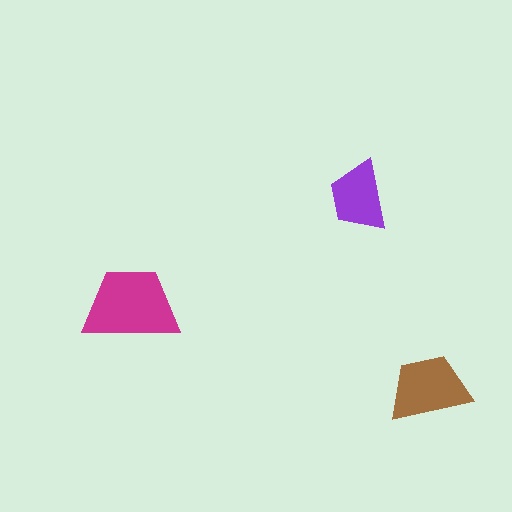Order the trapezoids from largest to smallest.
the magenta one, the brown one, the purple one.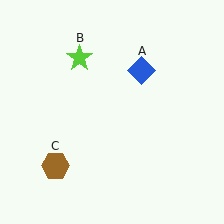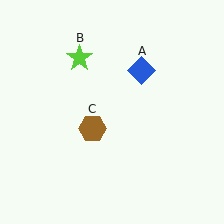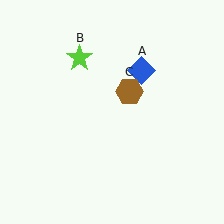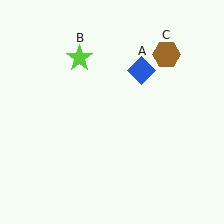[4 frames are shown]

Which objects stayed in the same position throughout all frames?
Blue diamond (object A) and lime star (object B) remained stationary.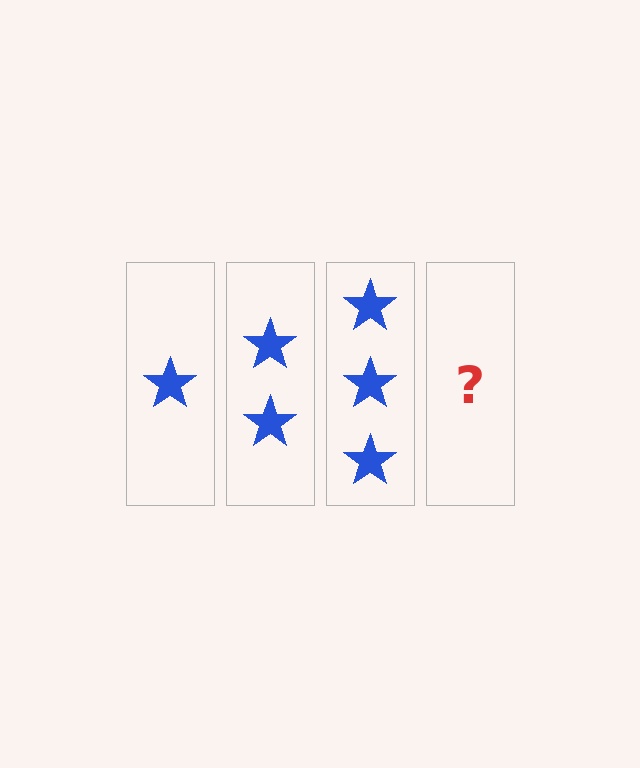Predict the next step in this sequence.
The next step is 4 stars.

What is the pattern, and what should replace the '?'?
The pattern is that each step adds one more star. The '?' should be 4 stars.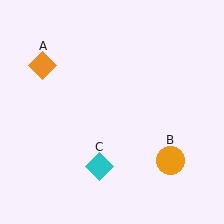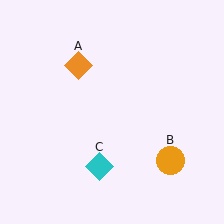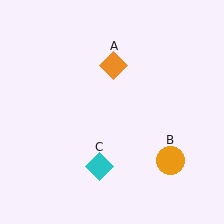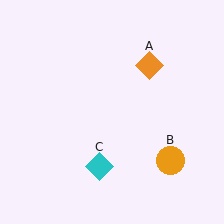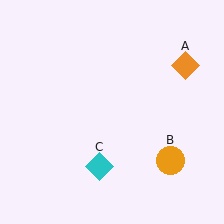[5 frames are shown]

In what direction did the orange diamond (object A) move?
The orange diamond (object A) moved right.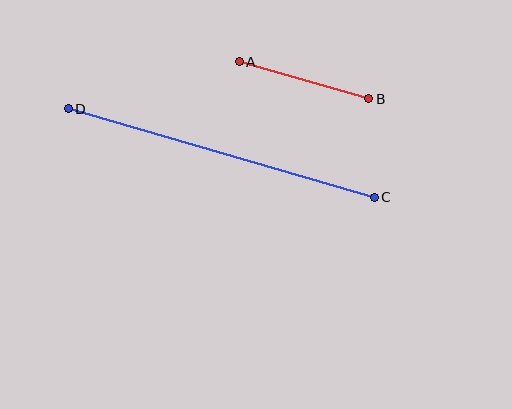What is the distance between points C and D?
The distance is approximately 318 pixels.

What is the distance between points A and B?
The distance is approximately 135 pixels.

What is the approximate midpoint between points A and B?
The midpoint is at approximately (304, 80) pixels.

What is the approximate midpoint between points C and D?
The midpoint is at approximately (221, 153) pixels.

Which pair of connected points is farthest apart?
Points C and D are farthest apart.